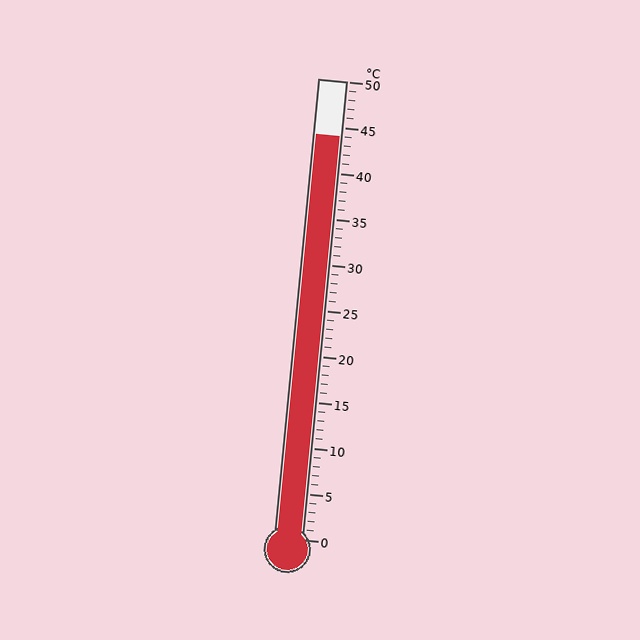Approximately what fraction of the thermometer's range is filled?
The thermometer is filled to approximately 90% of its range.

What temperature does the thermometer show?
The thermometer shows approximately 44°C.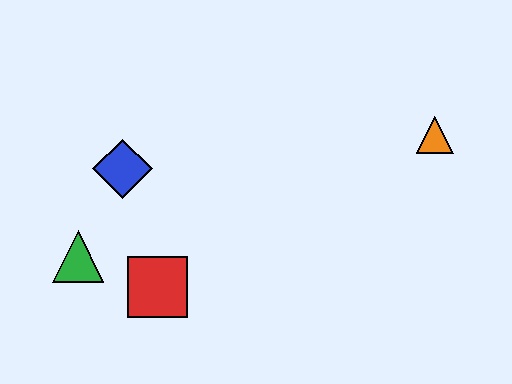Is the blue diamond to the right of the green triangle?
Yes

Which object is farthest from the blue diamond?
The orange triangle is farthest from the blue diamond.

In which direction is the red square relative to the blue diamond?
The red square is below the blue diamond.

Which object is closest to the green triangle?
The red square is closest to the green triangle.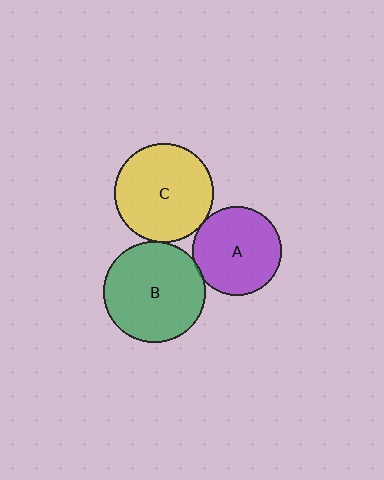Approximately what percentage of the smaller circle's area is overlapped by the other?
Approximately 5%.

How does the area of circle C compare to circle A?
Approximately 1.3 times.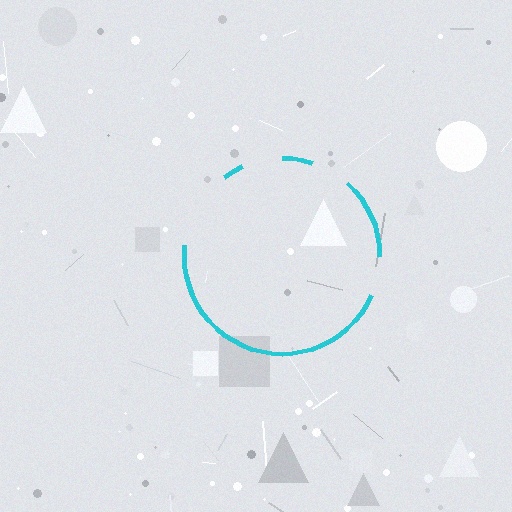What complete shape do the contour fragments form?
The contour fragments form a circle.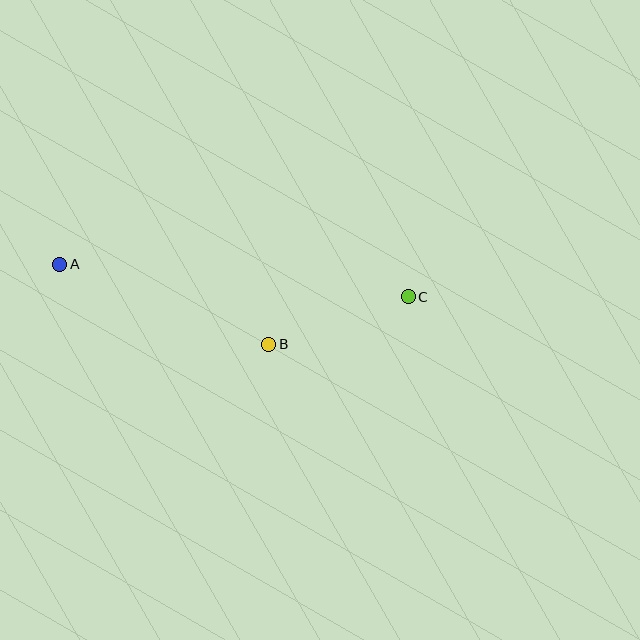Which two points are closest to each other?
Points B and C are closest to each other.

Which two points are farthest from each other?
Points A and C are farthest from each other.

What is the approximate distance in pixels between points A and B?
The distance between A and B is approximately 223 pixels.